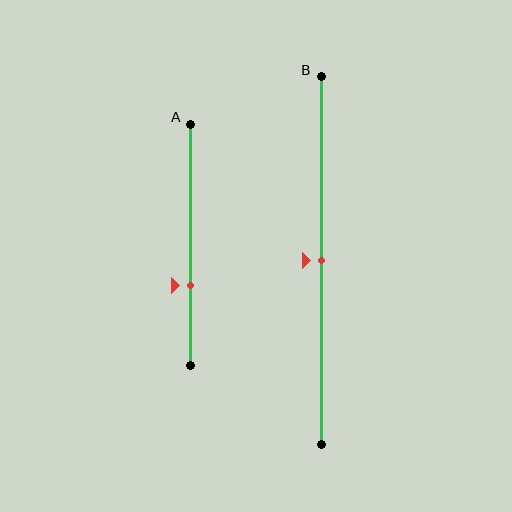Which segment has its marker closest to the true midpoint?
Segment B has its marker closest to the true midpoint.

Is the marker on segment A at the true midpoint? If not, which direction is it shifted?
No, the marker on segment A is shifted downward by about 17% of the segment length.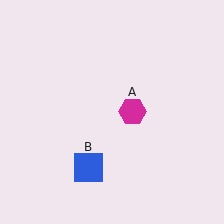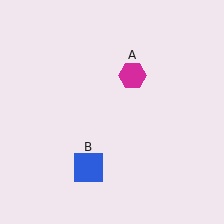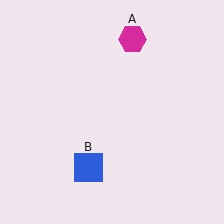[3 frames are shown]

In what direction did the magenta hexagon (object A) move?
The magenta hexagon (object A) moved up.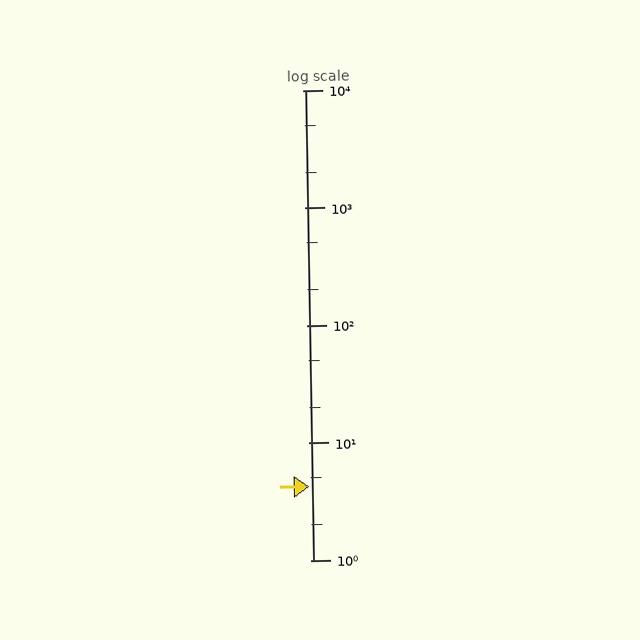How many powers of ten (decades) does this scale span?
The scale spans 4 decades, from 1 to 10000.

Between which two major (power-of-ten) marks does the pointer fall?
The pointer is between 1 and 10.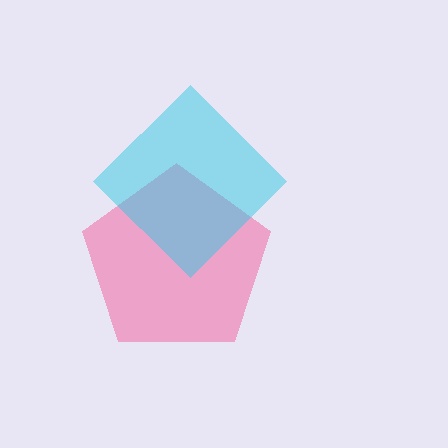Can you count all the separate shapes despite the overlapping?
Yes, there are 2 separate shapes.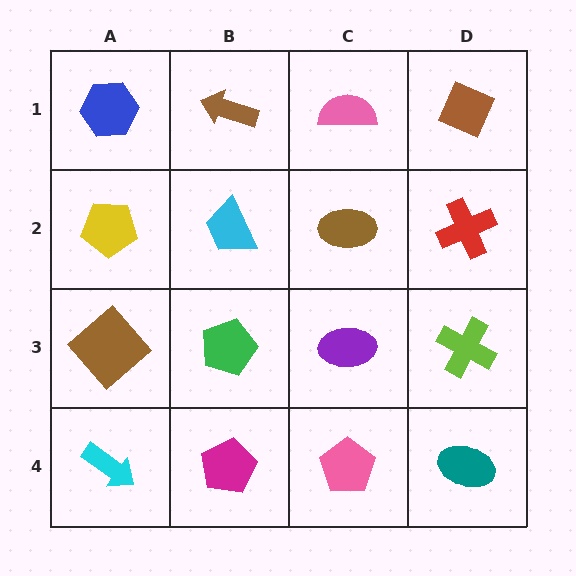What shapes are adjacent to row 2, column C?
A pink semicircle (row 1, column C), a purple ellipse (row 3, column C), a cyan trapezoid (row 2, column B), a red cross (row 2, column D).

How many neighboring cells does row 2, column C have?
4.